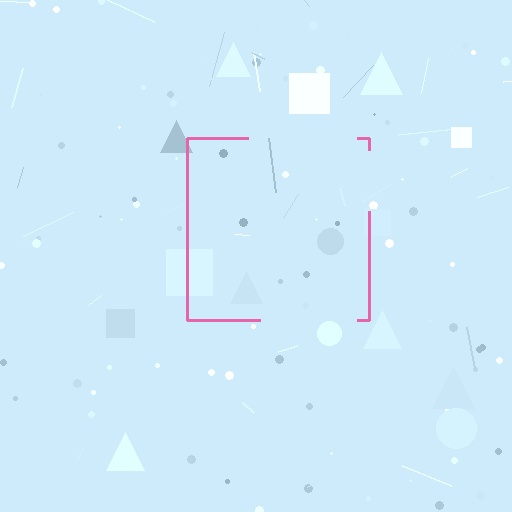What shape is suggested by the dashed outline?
The dashed outline suggests a square.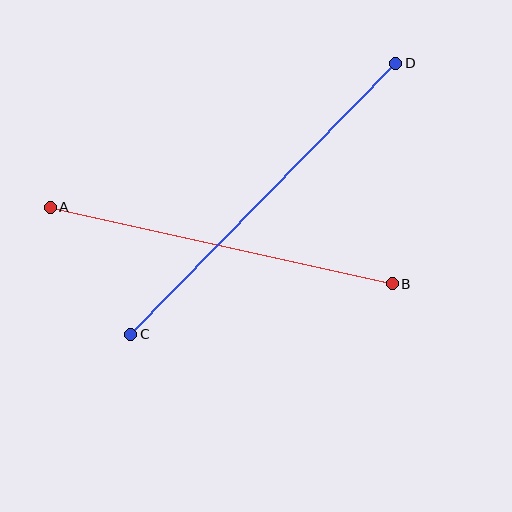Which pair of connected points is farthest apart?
Points C and D are farthest apart.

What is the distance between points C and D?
The distance is approximately 379 pixels.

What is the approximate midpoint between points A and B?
The midpoint is at approximately (221, 246) pixels.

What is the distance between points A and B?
The distance is approximately 350 pixels.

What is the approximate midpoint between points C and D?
The midpoint is at approximately (263, 199) pixels.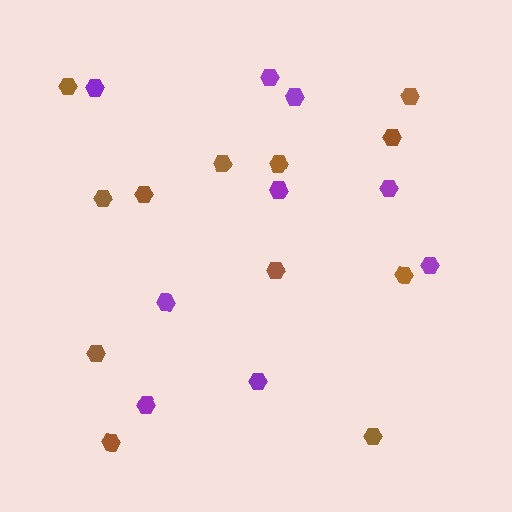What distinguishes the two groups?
There are 2 groups: one group of purple hexagons (9) and one group of brown hexagons (12).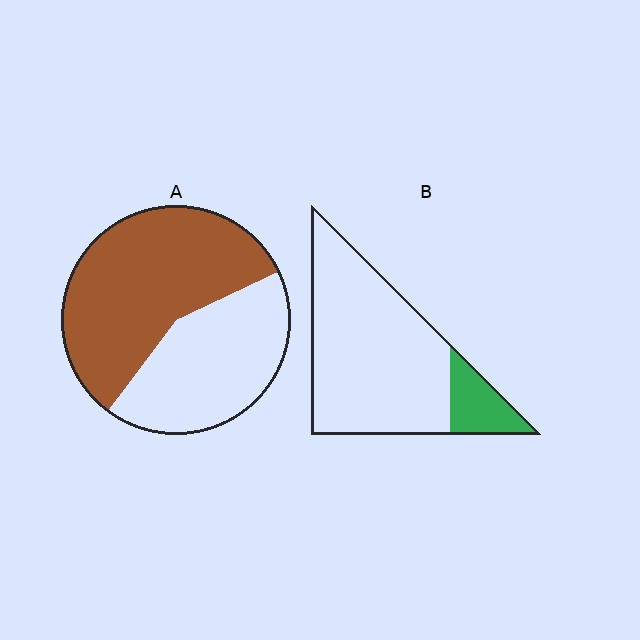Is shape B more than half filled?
No.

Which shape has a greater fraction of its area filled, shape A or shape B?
Shape A.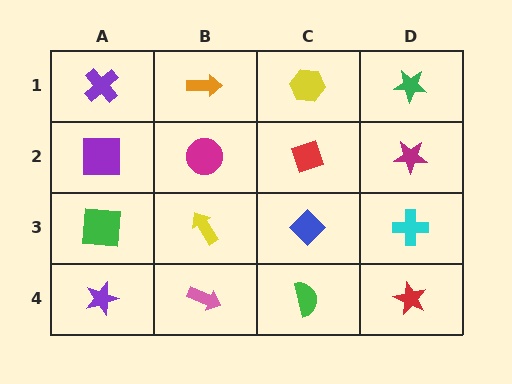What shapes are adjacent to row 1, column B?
A magenta circle (row 2, column B), a purple cross (row 1, column A), a yellow hexagon (row 1, column C).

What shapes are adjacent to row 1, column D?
A magenta star (row 2, column D), a yellow hexagon (row 1, column C).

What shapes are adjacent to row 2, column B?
An orange arrow (row 1, column B), a yellow arrow (row 3, column B), a purple square (row 2, column A), a red diamond (row 2, column C).